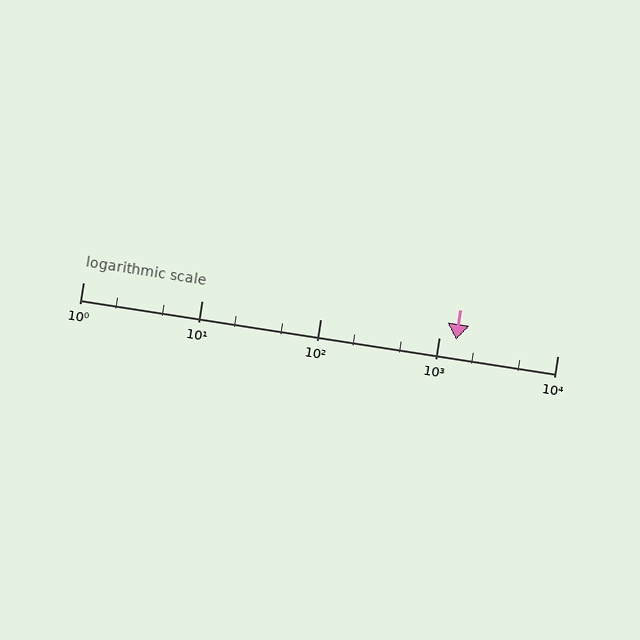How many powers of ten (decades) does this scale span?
The scale spans 4 decades, from 1 to 10000.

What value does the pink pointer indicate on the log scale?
The pointer indicates approximately 1400.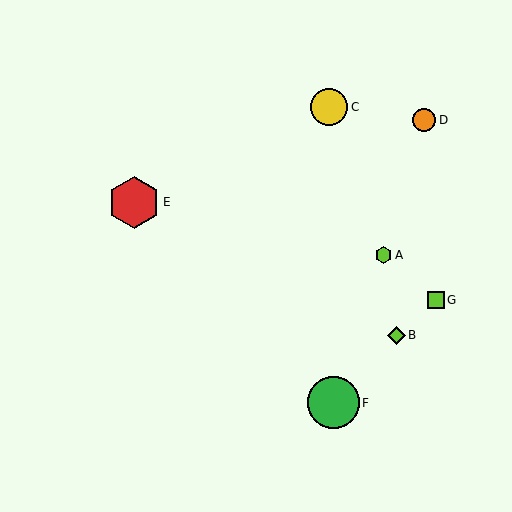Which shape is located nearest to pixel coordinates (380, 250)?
The lime hexagon (labeled A) at (384, 255) is nearest to that location.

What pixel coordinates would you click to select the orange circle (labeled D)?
Click at (424, 120) to select the orange circle D.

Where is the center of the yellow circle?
The center of the yellow circle is at (329, 107).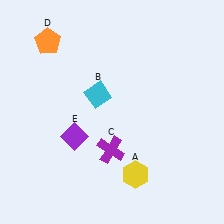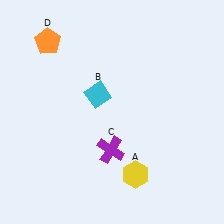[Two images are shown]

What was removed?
The purple diamond (E) was removed in Image 2.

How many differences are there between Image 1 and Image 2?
There is 1 difference between the two images.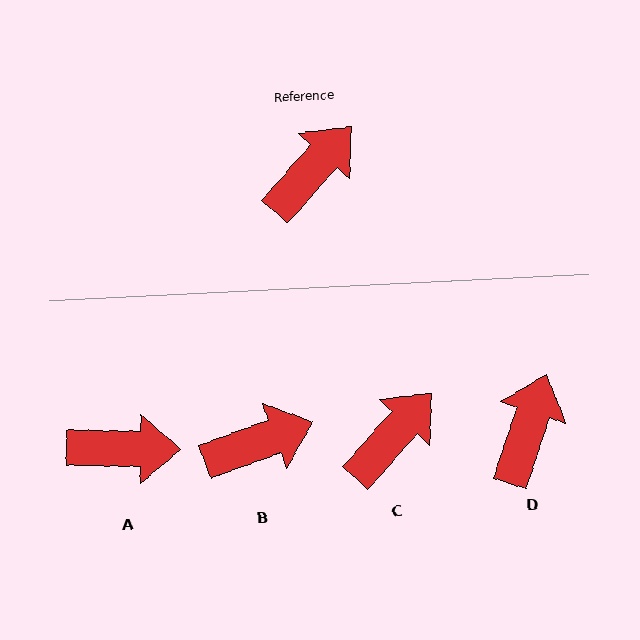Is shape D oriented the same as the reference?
No, it is off by about 24 degrees.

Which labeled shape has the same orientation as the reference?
C.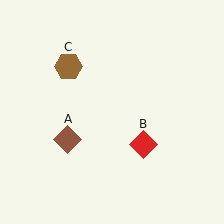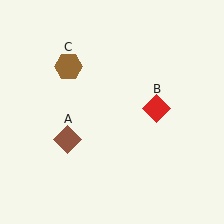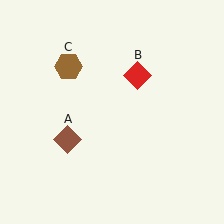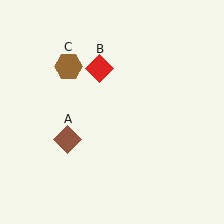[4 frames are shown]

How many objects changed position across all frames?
1 object changed position: red diamond (object B).